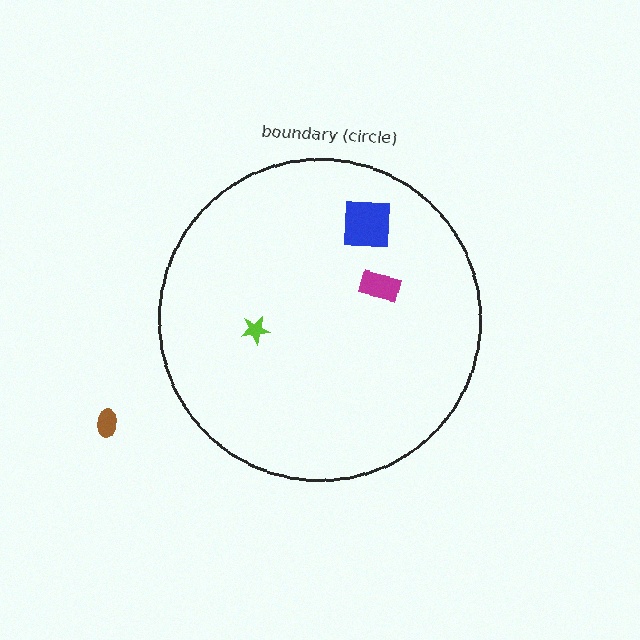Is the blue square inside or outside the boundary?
Inside.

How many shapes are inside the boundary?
3 inside, 1 outside.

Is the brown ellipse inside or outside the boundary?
Outside.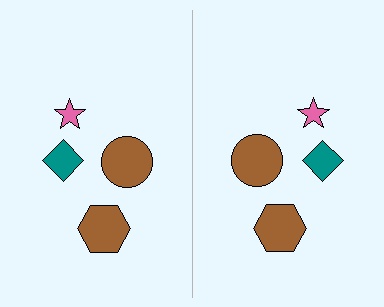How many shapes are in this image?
There are 8 shapes in this image.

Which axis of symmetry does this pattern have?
The pattern has a vertical axis of symmetry running through the center of the image.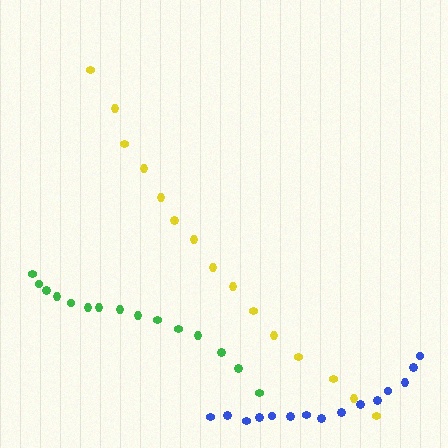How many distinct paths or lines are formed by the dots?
There are 3 distinct paths.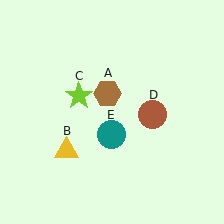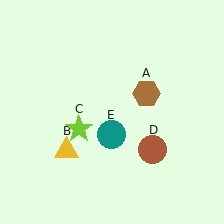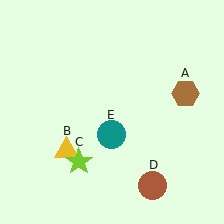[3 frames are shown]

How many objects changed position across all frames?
3 objects changed position: brown hexagon (object A), lime star (object C), brown circle (object D).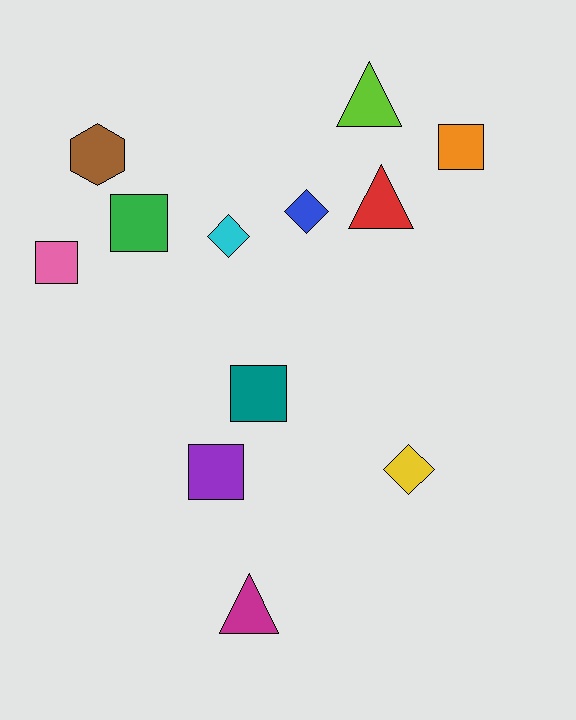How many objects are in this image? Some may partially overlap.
There are 12 objects.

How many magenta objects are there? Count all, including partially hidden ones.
There is 1 magenta object.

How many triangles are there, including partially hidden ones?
There are 3 triangles.